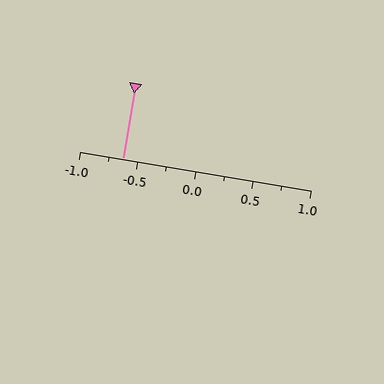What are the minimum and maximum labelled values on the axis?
The axis runs from -1.0 to 1.0.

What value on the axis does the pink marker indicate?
The marker indicates approximately -0.62.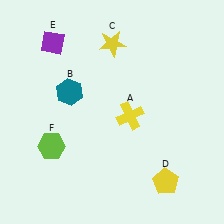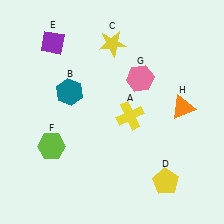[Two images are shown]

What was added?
A pink hexagon (G), an orange triangle (H) were added in Image 2.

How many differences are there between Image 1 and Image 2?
There are 2 differences between the two images.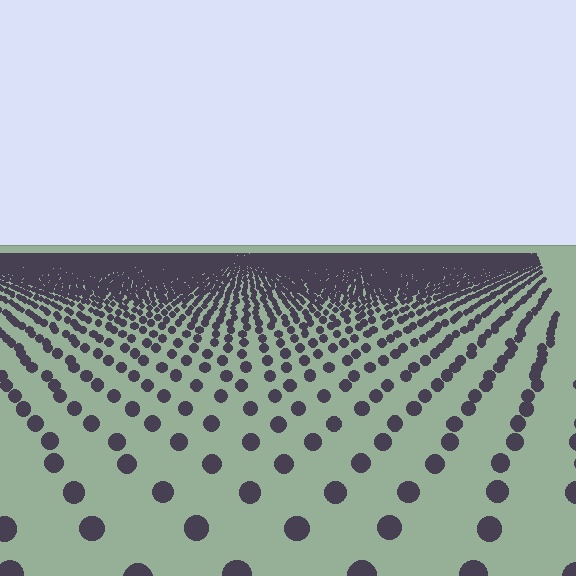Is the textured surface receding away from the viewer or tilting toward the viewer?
The surface is receding away from the viewer. Texture elements get smaller and denser toward the top.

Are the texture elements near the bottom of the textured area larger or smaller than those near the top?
Larger. Near the bottom, elements are closer to the viewer and appear at a bigger on-screen size.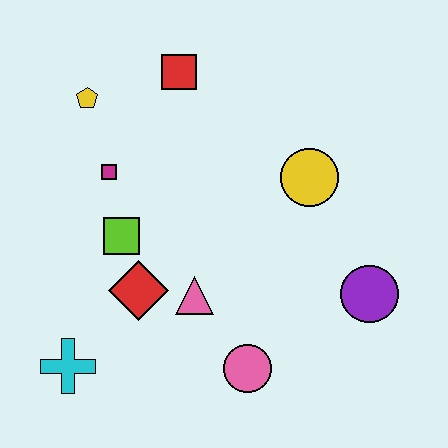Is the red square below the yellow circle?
No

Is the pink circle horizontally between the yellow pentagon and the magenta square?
No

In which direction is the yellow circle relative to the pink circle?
The yellow circle is above the pink circle.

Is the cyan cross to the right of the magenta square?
No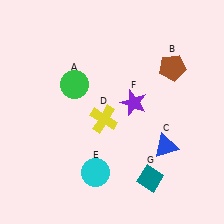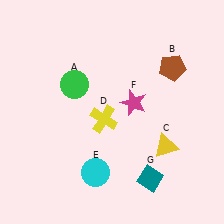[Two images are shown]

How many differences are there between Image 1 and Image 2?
There are 2 differences between the two images.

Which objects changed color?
C changed from blue to yellow. F changed from purple to magenta.